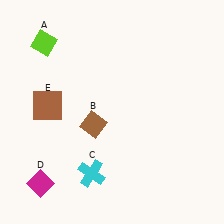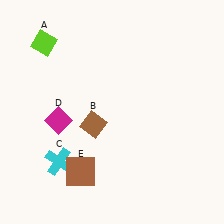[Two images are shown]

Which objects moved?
The objects that moved are: the cyan cross (C), the magenta diamond (D), the brown square (E).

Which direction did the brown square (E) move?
The brown square (E) moved down.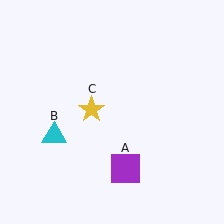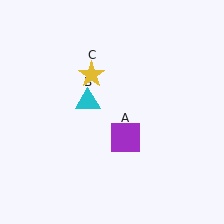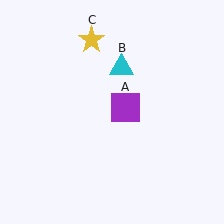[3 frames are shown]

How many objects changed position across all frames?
3 objects changed position: purple square (object A), cyan triangle (object B), yellow star (object C).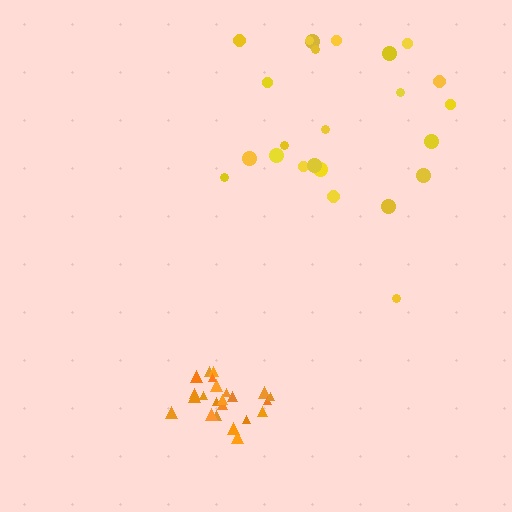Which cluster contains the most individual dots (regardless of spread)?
Yellow (24).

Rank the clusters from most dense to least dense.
orange, yellow.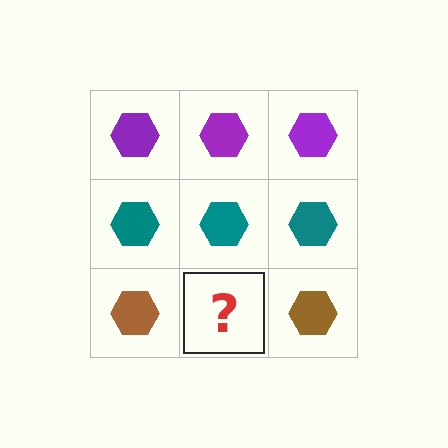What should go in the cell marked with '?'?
The missing cell should contain a brown hexagon.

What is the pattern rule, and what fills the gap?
The rule is that each row has a consistent color. The gap should be filled with a brown hexagon.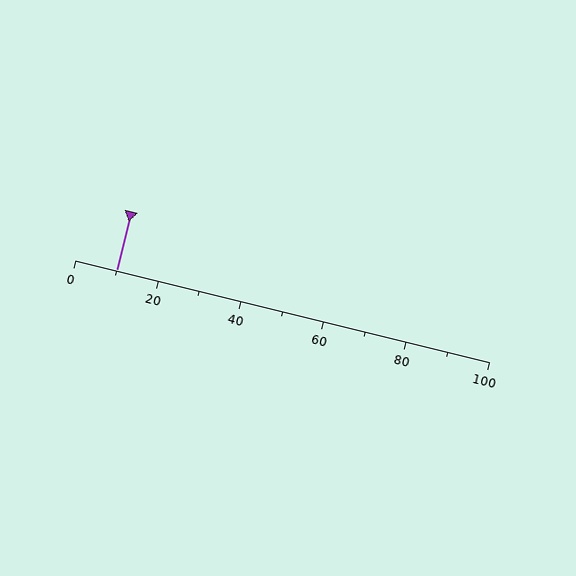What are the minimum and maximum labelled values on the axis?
The axis runs from 0 to 100.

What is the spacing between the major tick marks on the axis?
The major ticks are spaced 20 apart.